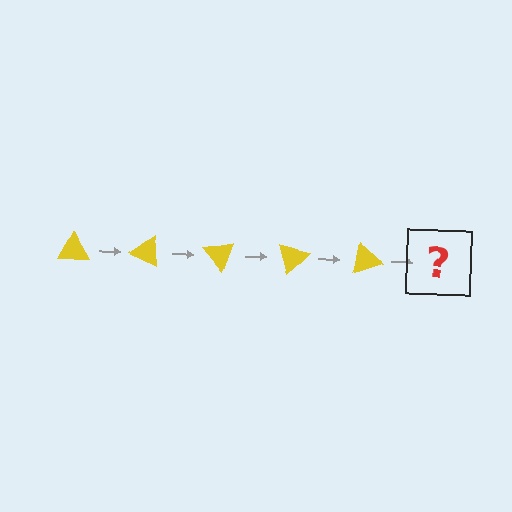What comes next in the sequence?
The next element should be a yellow triangle rotated 125 degrees.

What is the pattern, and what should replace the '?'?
The pattern is that the triangle rotates 25 degrees each step. The '?' should be a yellow triangle rotated 125 degrees.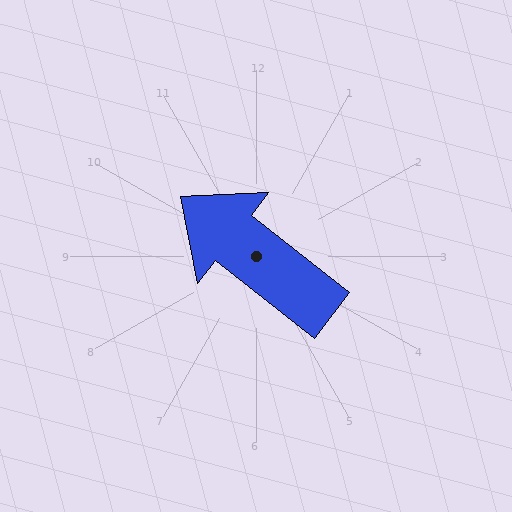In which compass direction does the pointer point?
Northwest.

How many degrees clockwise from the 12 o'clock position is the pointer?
Approximately 308 degrees.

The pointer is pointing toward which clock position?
Roughly 10 o'clock.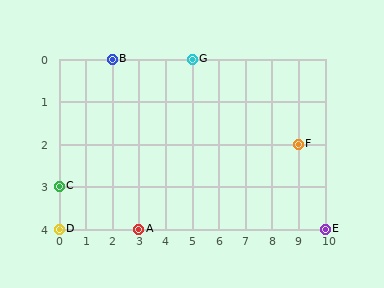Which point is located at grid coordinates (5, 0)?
Point G is at (5, 0).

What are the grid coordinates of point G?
Point G is at grid coordinates (5, 0).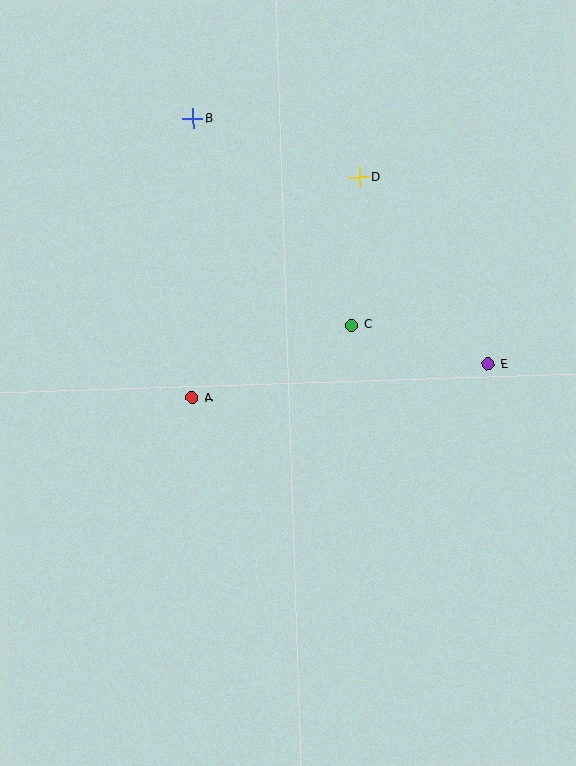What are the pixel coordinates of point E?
Point E is at (488, 364).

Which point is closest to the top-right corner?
Point D is closest to the top-right corner.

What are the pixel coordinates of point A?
Point A is at (192, 398).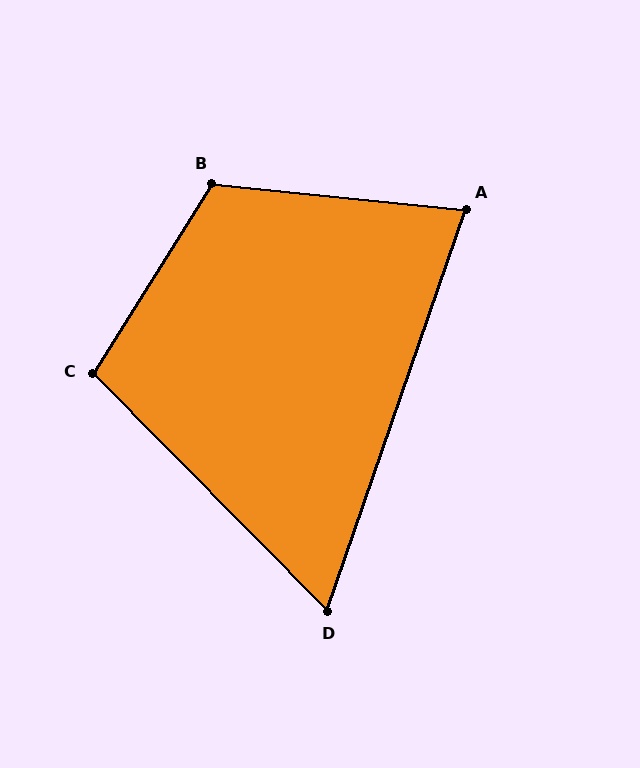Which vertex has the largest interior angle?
B, at approximately 116 degrees.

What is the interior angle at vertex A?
Approximately 77 degrees (acute).